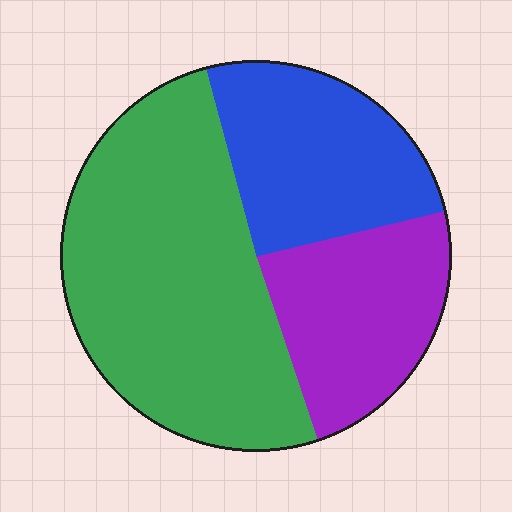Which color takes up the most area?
Green, at roughly 50%.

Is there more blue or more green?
Green.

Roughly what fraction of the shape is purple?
Purple covers about 25% of the shape.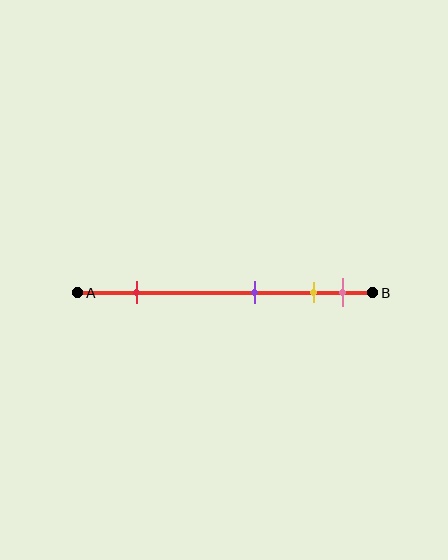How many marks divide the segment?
There are 4 marks dividing the segment.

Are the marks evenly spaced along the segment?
No, the marks are not evenly spaced.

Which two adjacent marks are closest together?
The yellow and pink marks are the closest adjacent pair.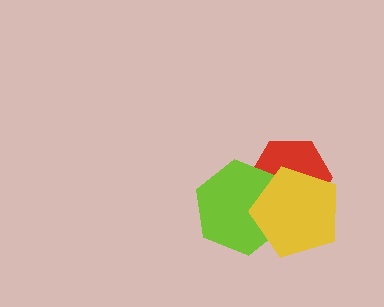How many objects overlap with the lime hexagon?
3 objects overlap with the lime hexagon.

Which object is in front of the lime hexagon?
The yellow pentagon is in front of the lime hexagon.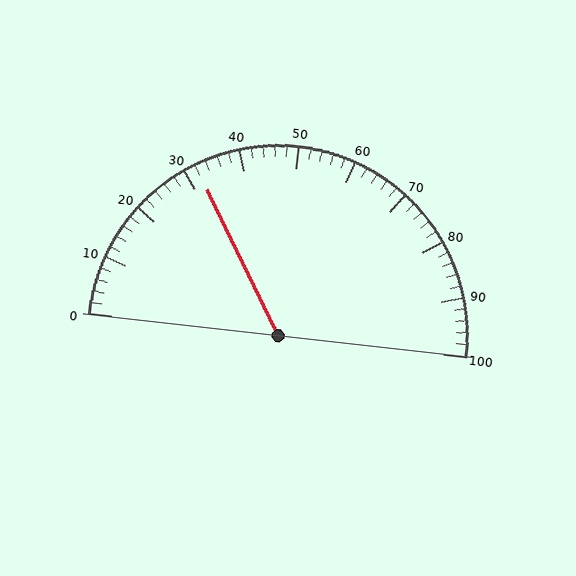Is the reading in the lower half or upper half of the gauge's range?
The reading is in the lower half of the range (0 to 100).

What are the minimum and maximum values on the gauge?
The gauge ranges from 0 to 100.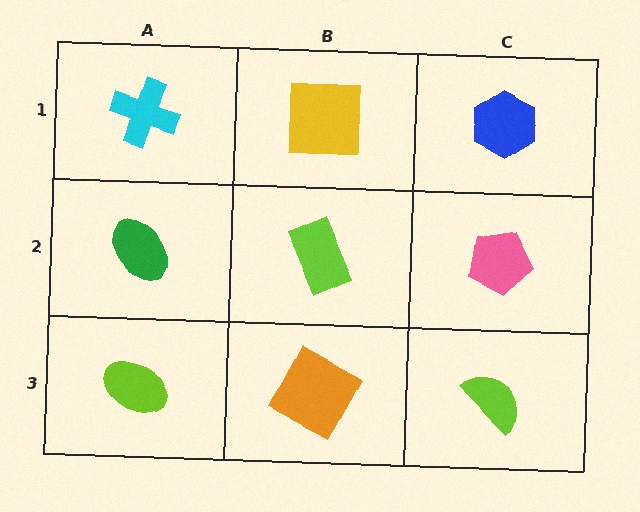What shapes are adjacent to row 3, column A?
A green ellipse (row 2, column A), an orange square (row 3, column B).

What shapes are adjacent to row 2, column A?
A cyan cross (row 1, column A), a lime ellipse (row 3, column A), a lime rectangle (row 2, column B).